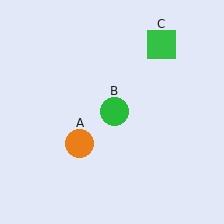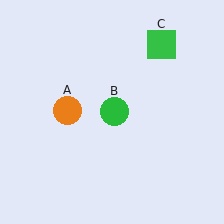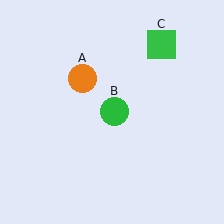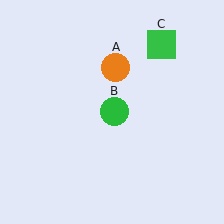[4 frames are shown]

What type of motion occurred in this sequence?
The orange circle (object A) rotated clockwise around the center of the scene.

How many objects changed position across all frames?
1 object changed position: orange circle (object A).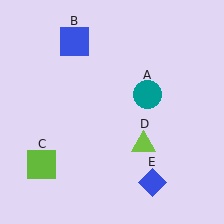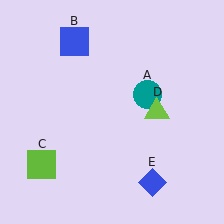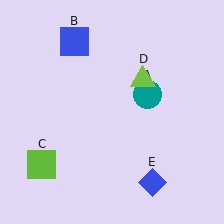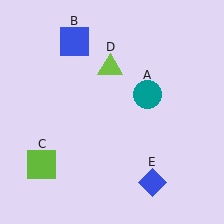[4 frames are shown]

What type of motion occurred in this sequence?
The lime triangle (object D) rotated counterclockwise around the center of the scene.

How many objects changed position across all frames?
1 object changed position: lime triangle (object D).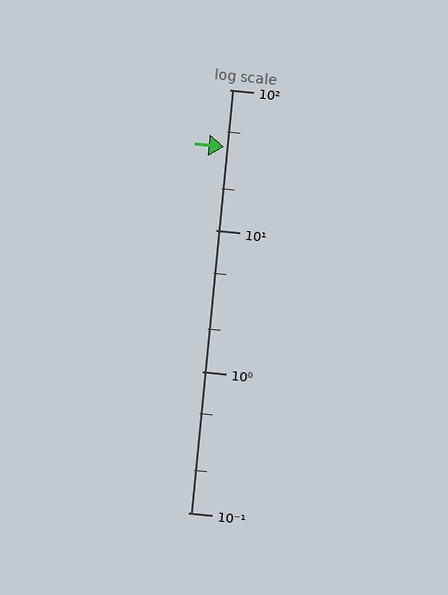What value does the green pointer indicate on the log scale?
The pointer indicates approximately 39.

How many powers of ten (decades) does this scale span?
The scale spans 3 decades, from 0.1 to 100.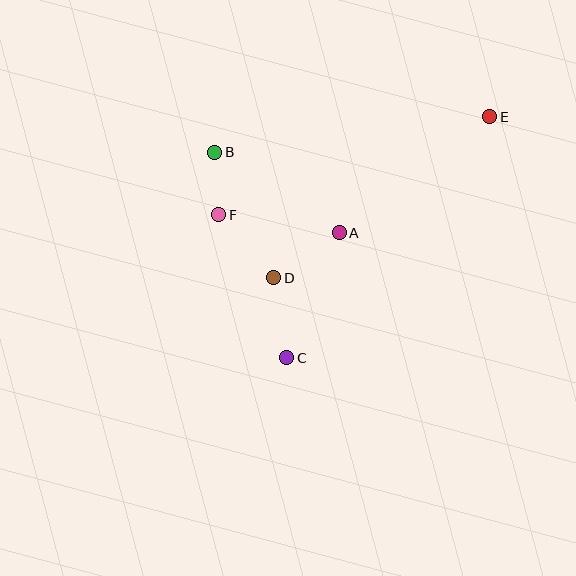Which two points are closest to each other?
Points B and F are closest to each other.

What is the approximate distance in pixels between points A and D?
The distance between A and D is approximately 80 pixels.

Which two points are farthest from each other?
Points C and E are farthest from each other.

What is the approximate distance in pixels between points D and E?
The distance between D and E is approximately 270 pixels.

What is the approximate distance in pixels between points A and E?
The distance between A and E is approximately 190 pixels.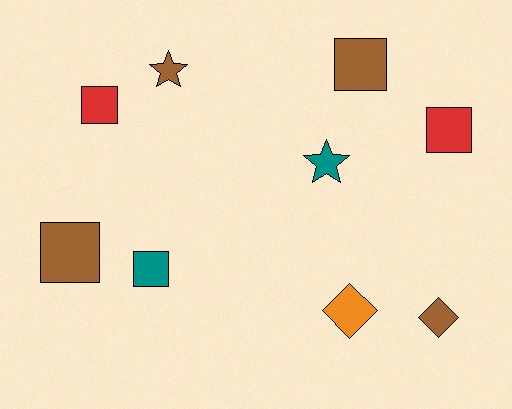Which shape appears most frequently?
Square, with 5 objects.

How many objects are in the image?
There are 9 objects.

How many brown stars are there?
There is 1 brown star.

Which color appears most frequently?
Brown, with 4 objects.